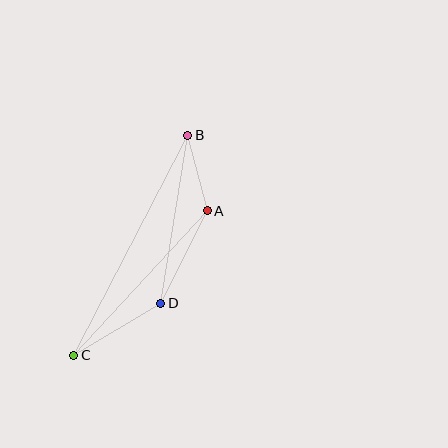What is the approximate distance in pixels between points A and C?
The distance between A and C is approximately 197 pixels.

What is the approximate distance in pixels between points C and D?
The distance between C and D is approximately 102 pixels.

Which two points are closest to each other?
Points A and B are closest to each other.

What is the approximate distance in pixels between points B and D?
The distance between B and D is approximately 170 pixels.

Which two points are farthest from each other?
Points B and C are farthest from each other.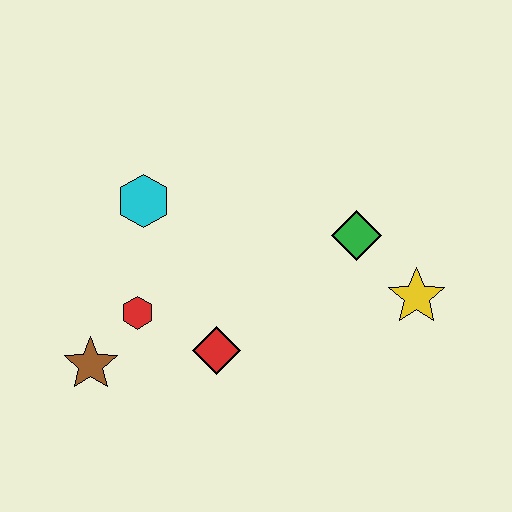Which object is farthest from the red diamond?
The yellow star is farthest from the red diamond.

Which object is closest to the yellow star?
The green diamond is closest to the yellow star.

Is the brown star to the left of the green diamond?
Yes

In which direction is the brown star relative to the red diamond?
The brown star is to the left of the red diamond.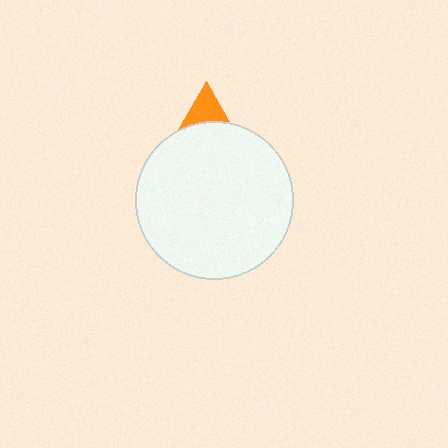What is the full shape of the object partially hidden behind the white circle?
The partially hidden object is an orange triangle.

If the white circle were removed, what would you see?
You would see the complete orange triangle.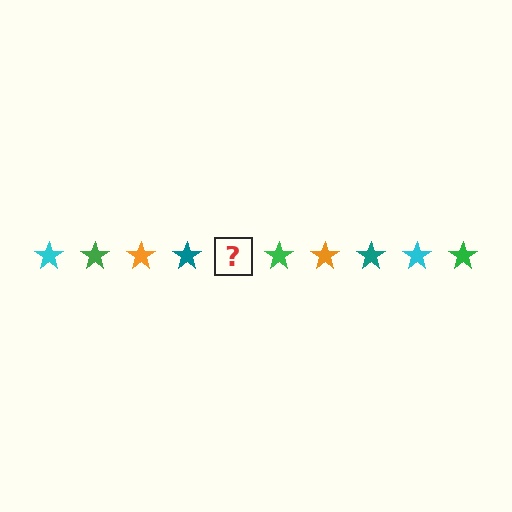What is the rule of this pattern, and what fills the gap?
The rule is that the pattern cycles through cyan, green, orange, teal stars. The gap should be filled with a cyan star.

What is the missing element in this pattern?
The missing element is a cyan star.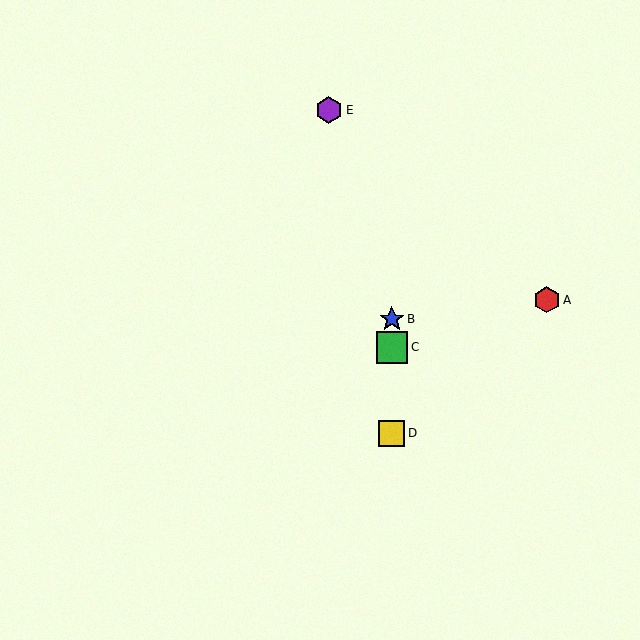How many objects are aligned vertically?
3 objects (B, C, D) are aligned vertically.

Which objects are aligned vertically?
Objects B, C, D are aligned vertically.